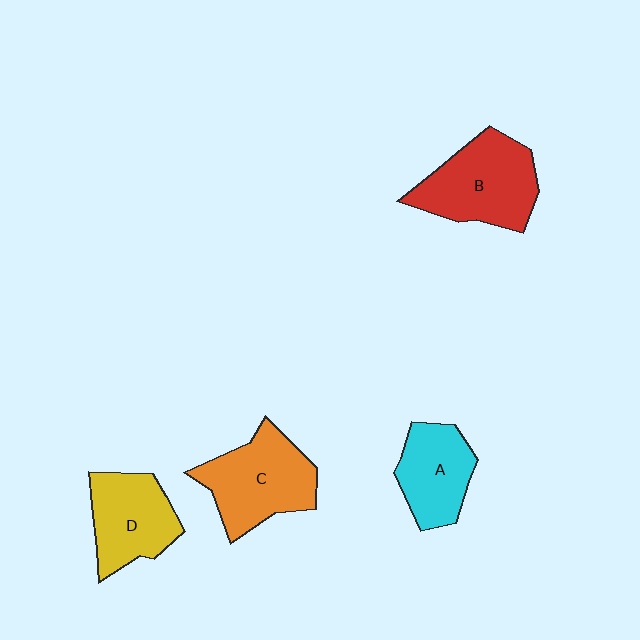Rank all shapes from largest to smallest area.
From largest to smallest: B (red), C (orange), D (yellow), A (cyan).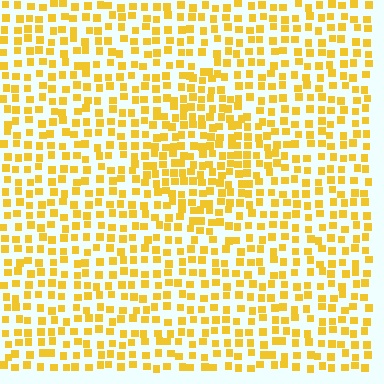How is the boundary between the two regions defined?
The boundary is defined by a change in element density (approximately 1.5x ratio). All elements are the same color, size, and shape.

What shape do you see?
I see a diamond.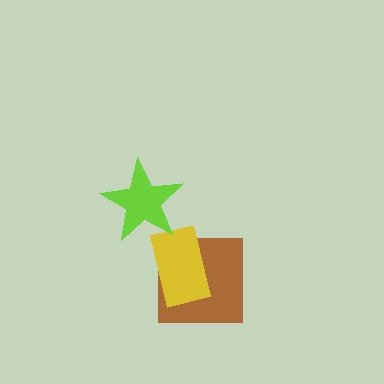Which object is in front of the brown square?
The yellow rectangle is in front of the brown square.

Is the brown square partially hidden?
Yes, it is partially covered by another shape.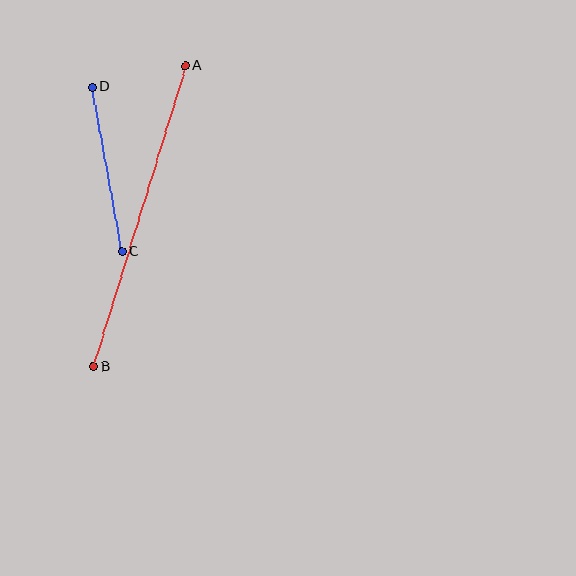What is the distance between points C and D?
The distance is approximately 167 pixels.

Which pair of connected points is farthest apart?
Points A and B are farthest apart.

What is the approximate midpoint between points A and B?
The midpoint is at approximately (139, 216) pixels.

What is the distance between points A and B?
The distance is approximately 315 pixels.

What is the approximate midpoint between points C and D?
The midpoint is at approximately (107, 169) pixels.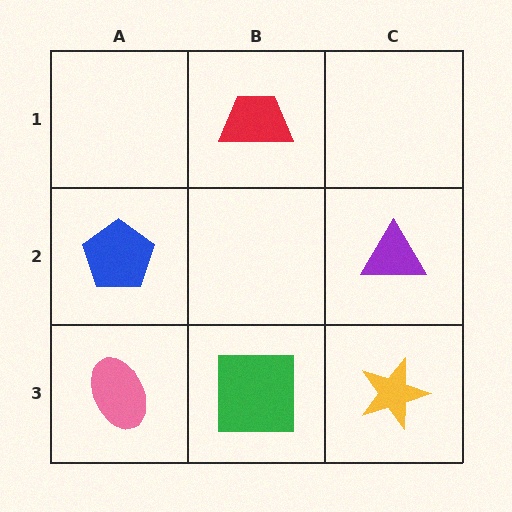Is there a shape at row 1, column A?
No, that cell is empty.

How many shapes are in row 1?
1 shape.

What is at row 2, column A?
A blue pentagon.